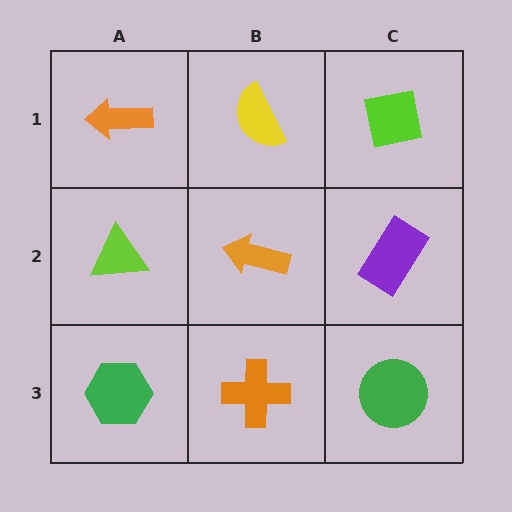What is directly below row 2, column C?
A green circle.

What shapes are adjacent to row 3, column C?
A purple rectangle (row 2, column C), an orange cross (row 3, column B).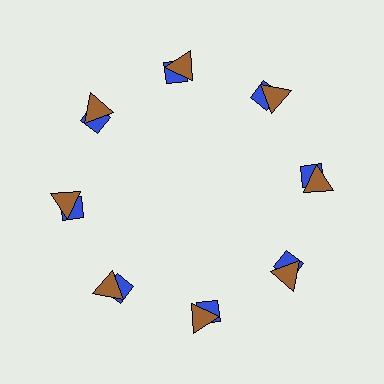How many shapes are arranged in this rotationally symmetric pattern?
There are 16 shapes, arranged in 8 groups of 2.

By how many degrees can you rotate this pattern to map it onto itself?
The pattern maps onto itself every 45 degrees of rotation.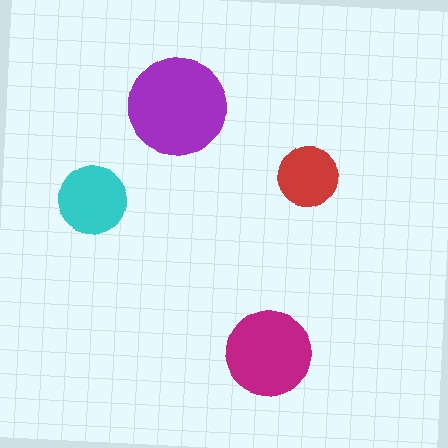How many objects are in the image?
There are 4 objects in the image.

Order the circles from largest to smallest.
the purple one, the magenta one, the cyan one, the red one.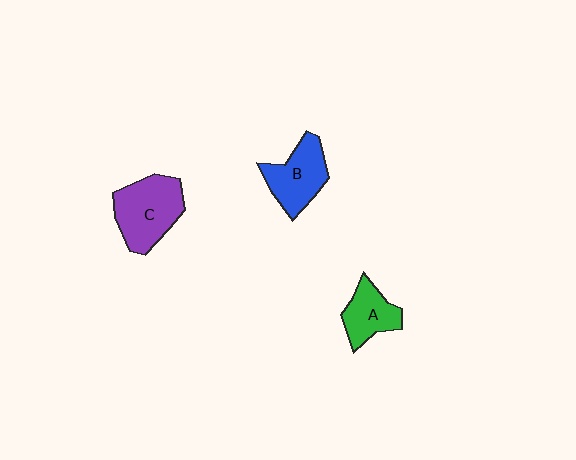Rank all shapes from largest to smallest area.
From largest to smallest: C (purple), B (blue), A (green).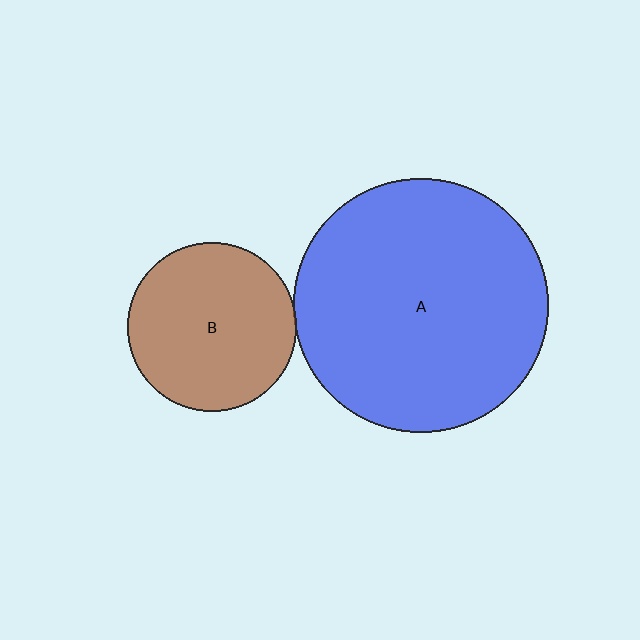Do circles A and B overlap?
Yes.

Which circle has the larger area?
Circle A (blue).